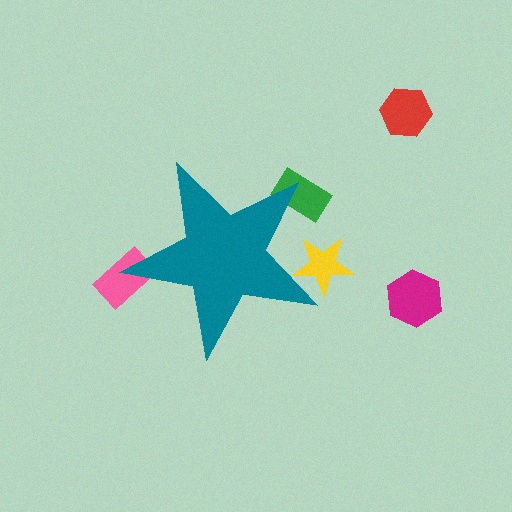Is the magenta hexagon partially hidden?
No, the magenta hexagon is fully visible.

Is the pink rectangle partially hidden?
Yes, the pink rectangle is partially hidden behind the teal star.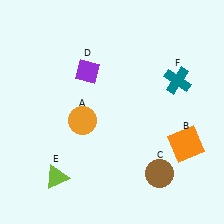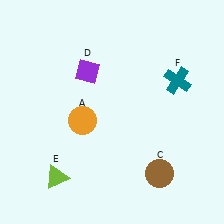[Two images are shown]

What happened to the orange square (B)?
The orange square (B) was removed in Image 2. It was in the bottom-right area of Image 1.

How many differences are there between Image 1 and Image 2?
There is 1 difference between the two images.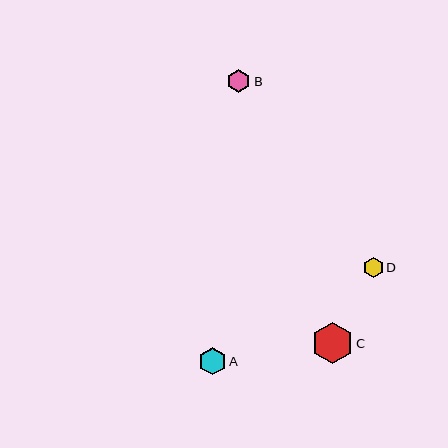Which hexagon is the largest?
Hexagon C is the largest with a size of approximately 41 pixels.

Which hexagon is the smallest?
Hexagon D is the smallest with a size of approximately 20 pixels.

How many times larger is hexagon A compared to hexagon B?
Hexagon A is approximately 1.2 times the size of hexagon B.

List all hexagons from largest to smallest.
From largest to smallest: C, A, B, D.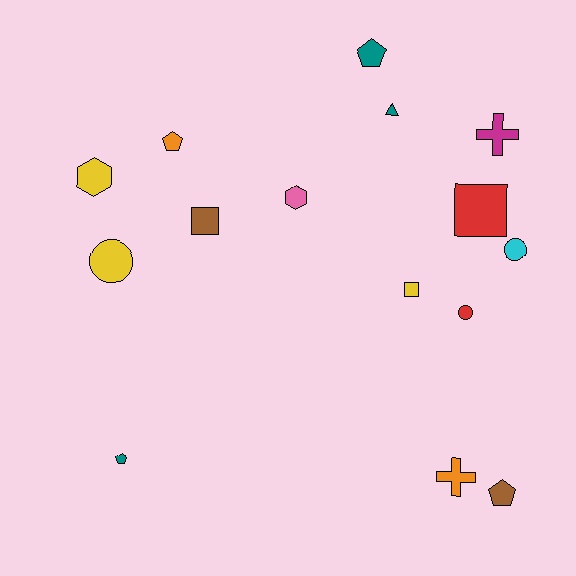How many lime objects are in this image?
There are no lime objects.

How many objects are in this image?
There are 15 objects.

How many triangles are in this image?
There is 1 triangle.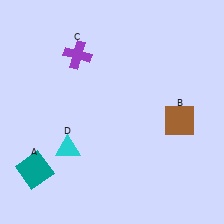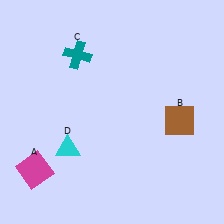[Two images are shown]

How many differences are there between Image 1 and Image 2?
There are 2 differences between the two images.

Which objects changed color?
A changed from teal to magenta. C changed from purple to teal.